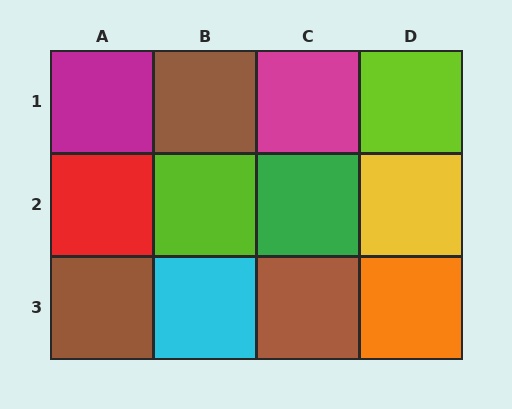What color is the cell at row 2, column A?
Red.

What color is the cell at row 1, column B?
Brown.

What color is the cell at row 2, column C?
Green.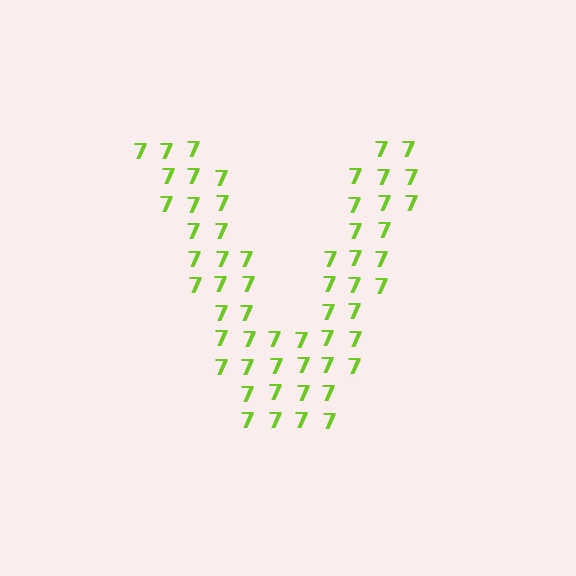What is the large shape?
The large shape is the letter V.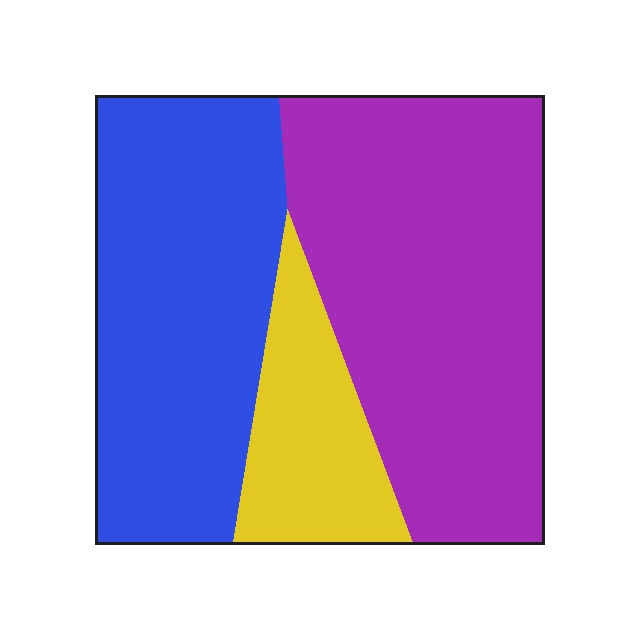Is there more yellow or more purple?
Purple.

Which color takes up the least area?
Yellow, at roughly 15%.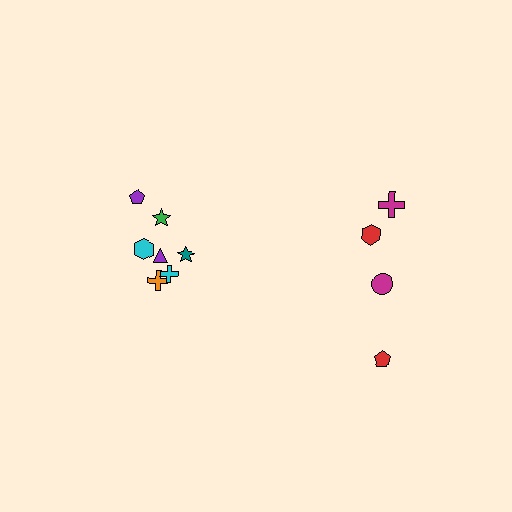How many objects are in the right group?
There are 4 objects.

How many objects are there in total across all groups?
There are 11 objects.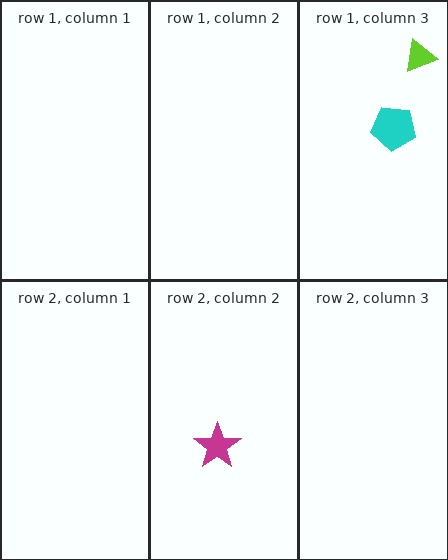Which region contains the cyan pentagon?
The row 1, column 3 region.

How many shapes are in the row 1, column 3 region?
2.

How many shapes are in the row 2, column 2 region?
1.